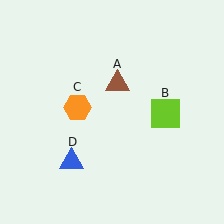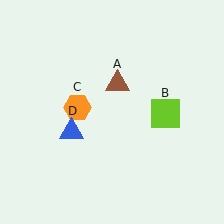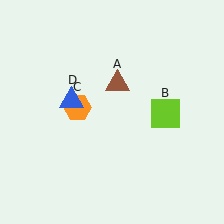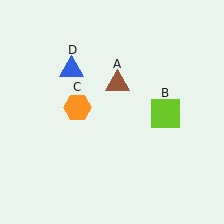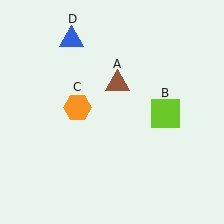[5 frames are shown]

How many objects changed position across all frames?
1 object changed position: blue triangle (object D).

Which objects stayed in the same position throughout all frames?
Brown triangle (object A) and lime square (object B) and orange hexagon (object C) remained stationary.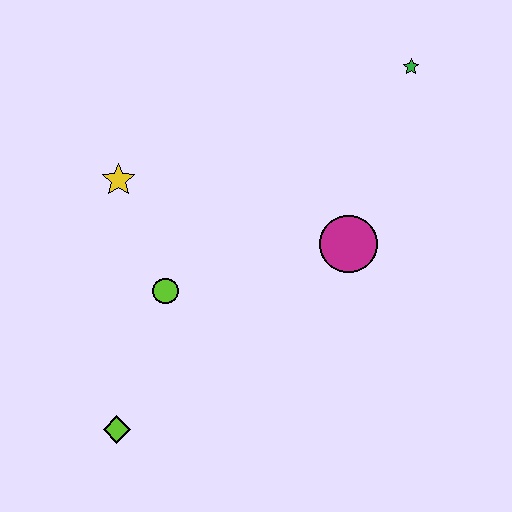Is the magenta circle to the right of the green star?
No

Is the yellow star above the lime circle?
Yes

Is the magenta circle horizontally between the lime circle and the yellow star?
No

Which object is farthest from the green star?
The lime diamond is farthest from the green star.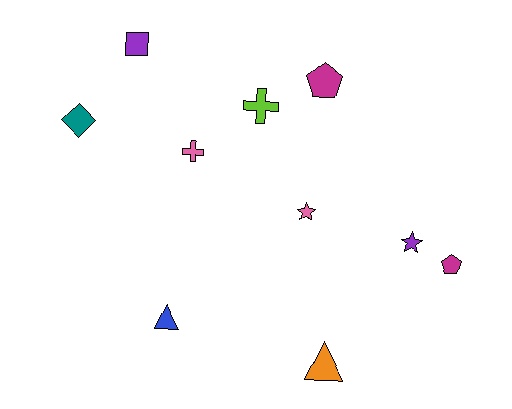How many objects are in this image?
There are 10 objects.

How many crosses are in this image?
There are 2 crosses.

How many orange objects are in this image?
There is 1 orange object.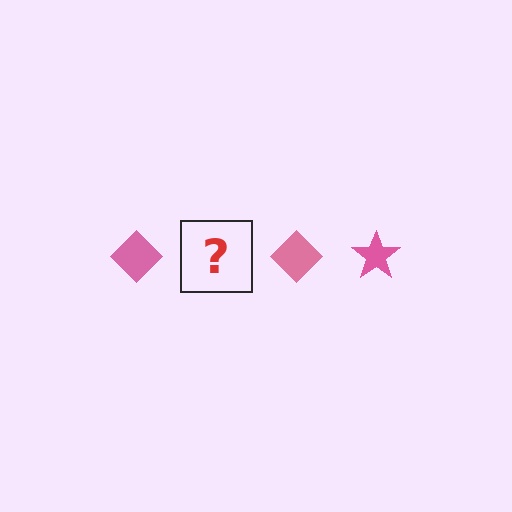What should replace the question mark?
The question mark should be replaced with a pink star.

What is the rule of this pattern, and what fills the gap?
The rule is that the pattern cycles through diamond, star shapes in pink. The gap should be filled with a pink star.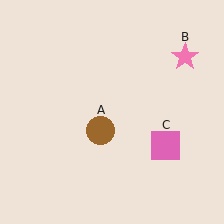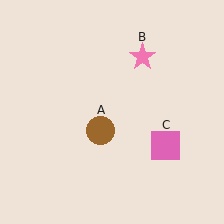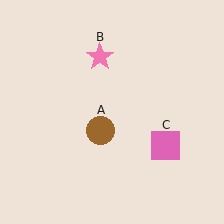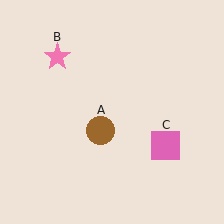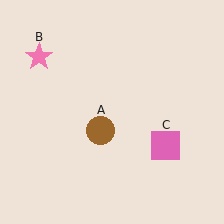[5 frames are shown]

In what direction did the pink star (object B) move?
The pink star (object B) moved left.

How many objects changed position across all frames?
1 object changed position: pink star (object B).